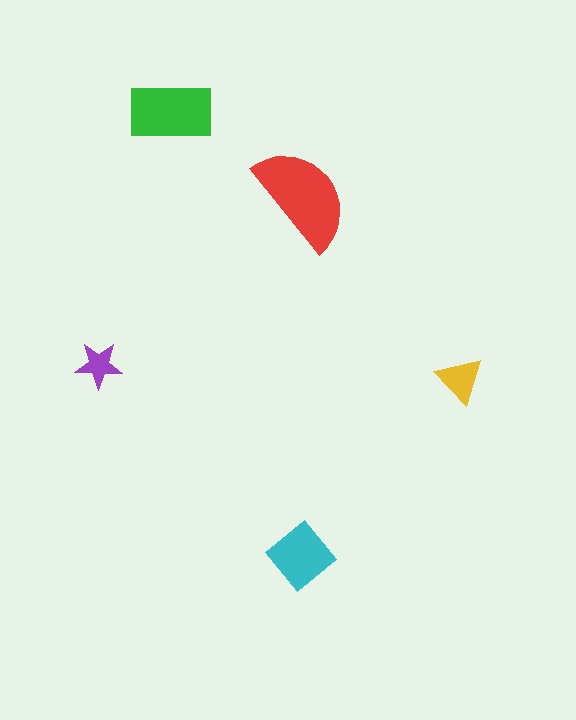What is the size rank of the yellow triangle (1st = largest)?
4th.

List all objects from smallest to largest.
The purple star, the yellow triangle, the cyan diamond, the green rectangle, the red semicircle.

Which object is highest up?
The green rectangle is topmost.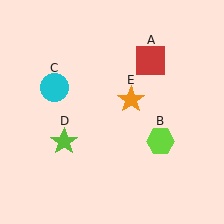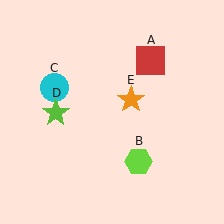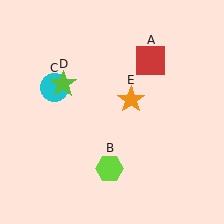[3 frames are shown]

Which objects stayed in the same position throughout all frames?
Red square (object A) and cyan circle (object C) and orange star (object E) remained stationary.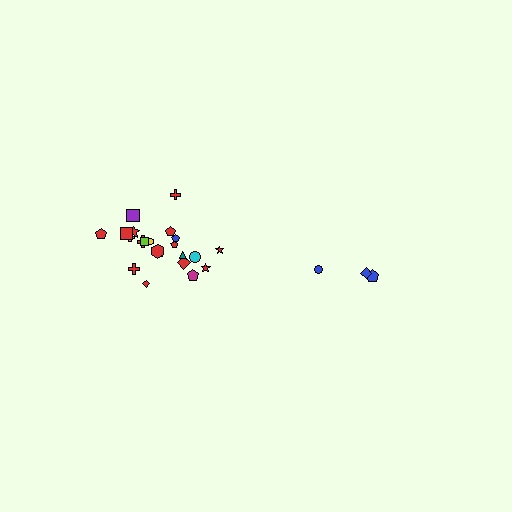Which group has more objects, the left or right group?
The left group.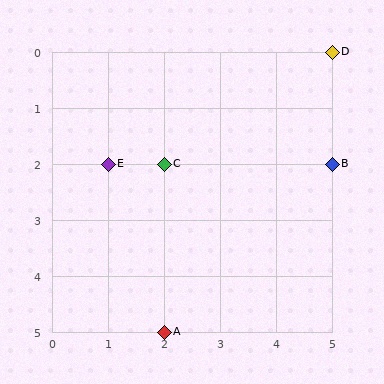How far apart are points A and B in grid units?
Points A and B are 3 columns and 3 rows apart (about 4.2 grid units diagonally).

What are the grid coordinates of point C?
Point C is at grid coordinates (2, 2).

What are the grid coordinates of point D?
Point D is at grid coordinates (5, 0).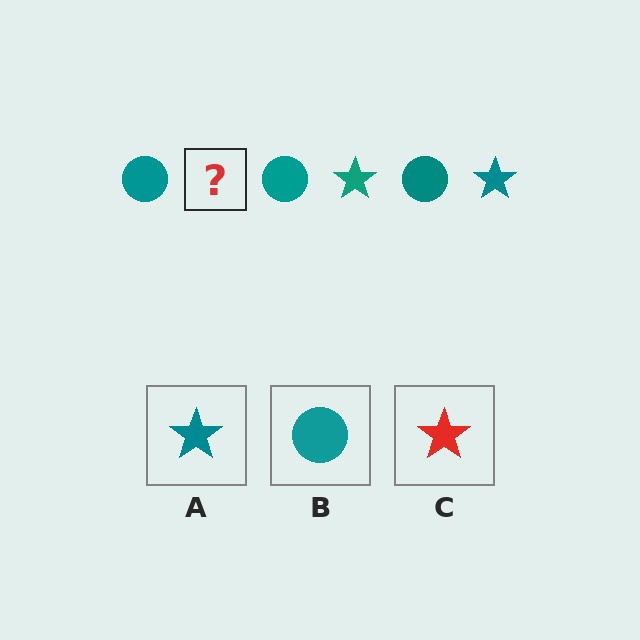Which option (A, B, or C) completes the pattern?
A.